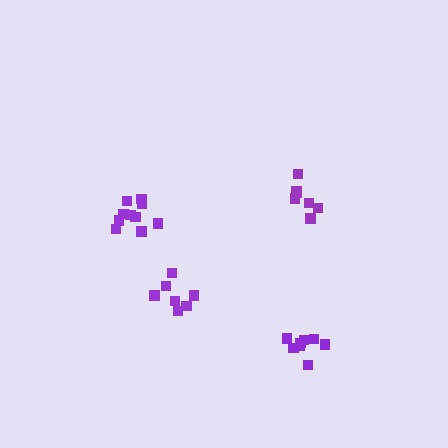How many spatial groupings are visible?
There are 4 spatial groupings.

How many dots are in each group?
Group 1: 7 dots, Group 2: 11 dots, Group 3: 8 dots, Group 4: 7 dots (33 total).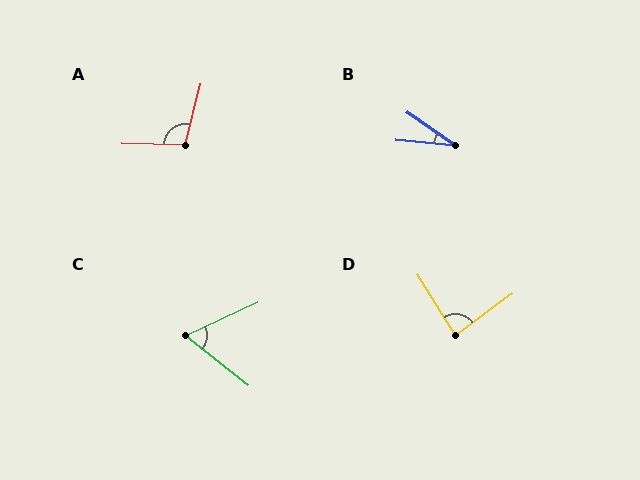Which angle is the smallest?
B, at approximately 30 degrees.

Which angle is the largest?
A, at approximately 103 degrees.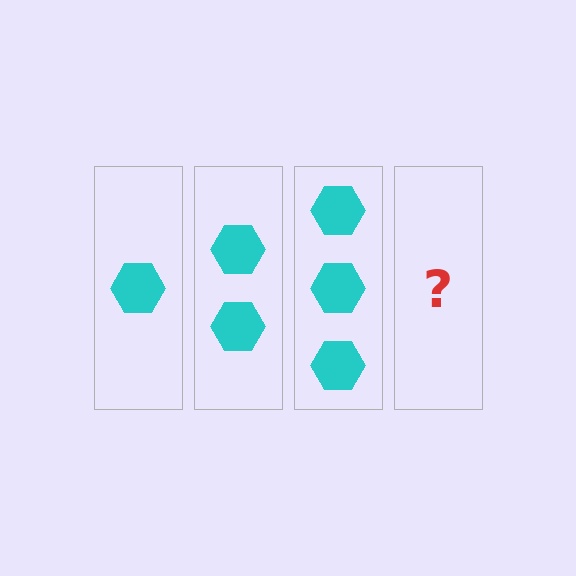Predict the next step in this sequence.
The next step is 4 hexagons.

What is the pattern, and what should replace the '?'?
The pattern is that each step adds one more hexagon. The '?' should be 4 hexagons.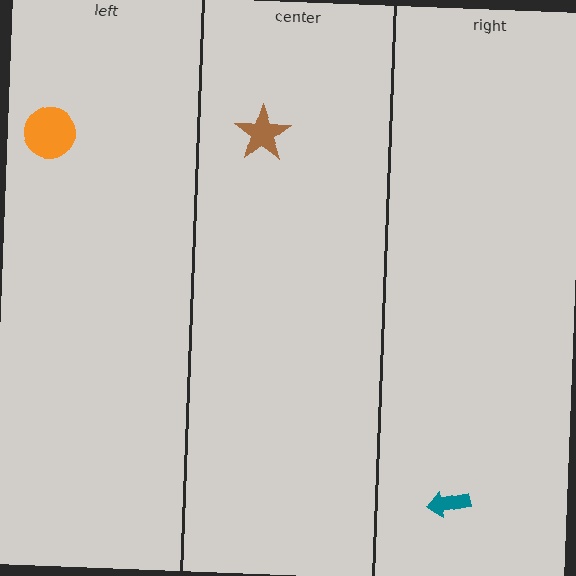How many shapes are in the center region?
1.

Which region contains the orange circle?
The left region.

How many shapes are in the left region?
1.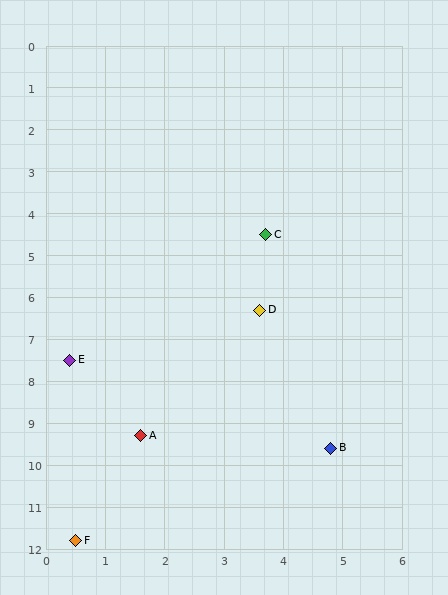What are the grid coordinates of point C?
Point C is at approximately (3.7, 4.5).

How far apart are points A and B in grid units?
Points A and B are about 3.2 grid units apart.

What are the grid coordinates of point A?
Point A is at approximately (1.6, 9.3).